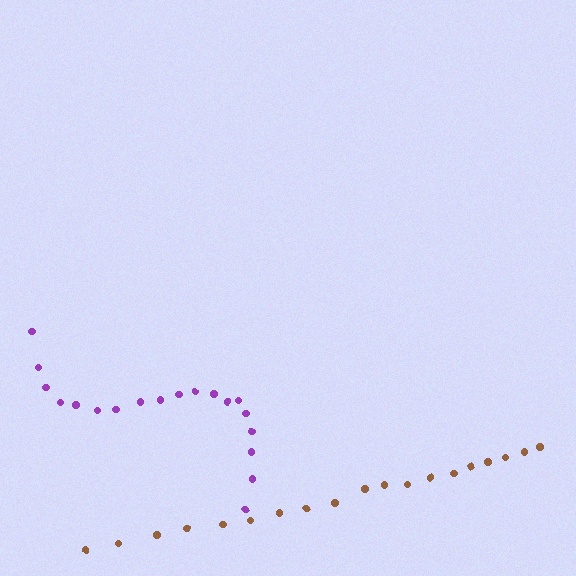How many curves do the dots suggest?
There are 2 distinct paths.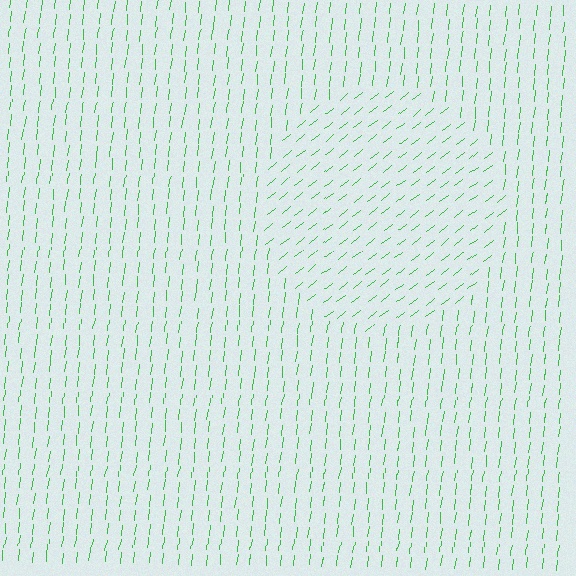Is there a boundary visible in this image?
Yes, there is a texture boundary formed by a change in line orientation.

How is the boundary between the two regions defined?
The boundary is defined purely by a change in line orientation (approximately 45 degrees difference). All lines are the same color and thickness.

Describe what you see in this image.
The image is filled with small green line segments. A circle region in the image has lines oriented differently from the surrounding lines, creating a visible texture boundary.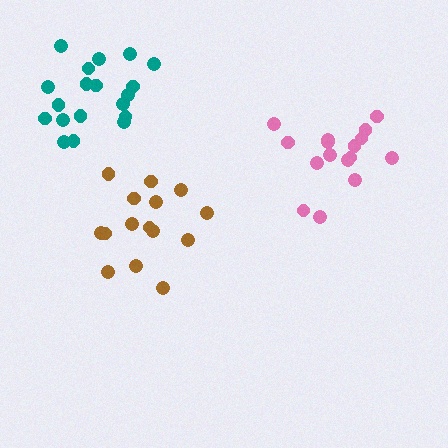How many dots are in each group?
Group 1: 15 dots, Group 2: 19 dots, Group 3: 16 dots (50 total).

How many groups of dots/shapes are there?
There are 3 groups.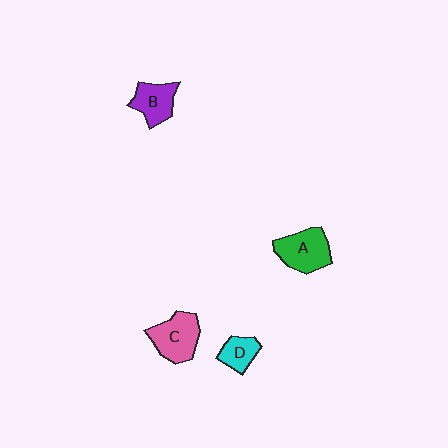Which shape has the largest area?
Shape C (pink).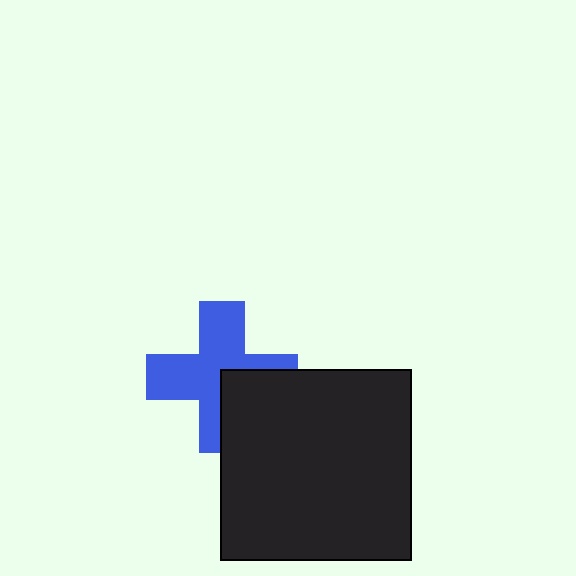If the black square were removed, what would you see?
You would see the complete blue cross.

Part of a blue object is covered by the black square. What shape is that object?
It is a cross.